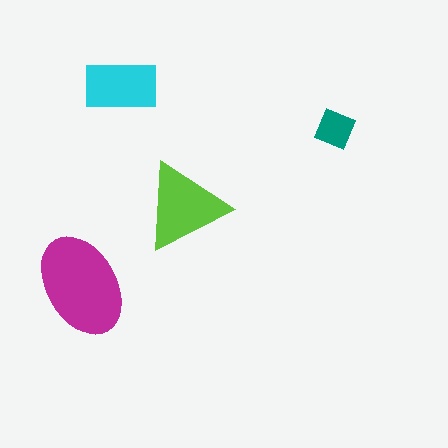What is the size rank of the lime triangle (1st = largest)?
2nd.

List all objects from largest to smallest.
The magenta ellipse, the lime triangle, the cyan rectangle, the teal square.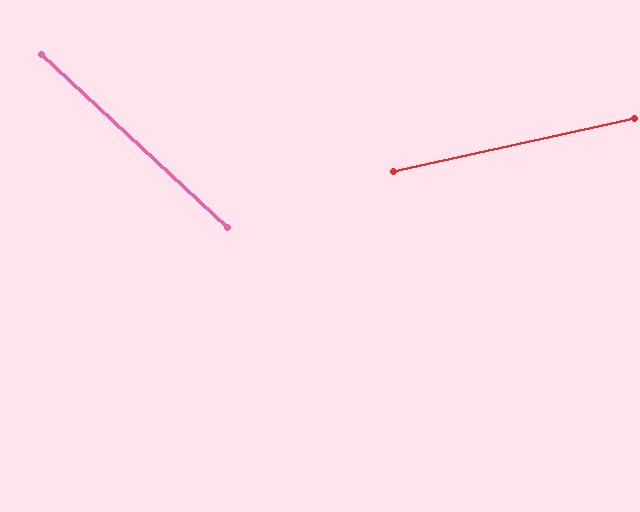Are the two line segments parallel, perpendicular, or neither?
Neither parallel nor perpendicular — they differ by about 56°.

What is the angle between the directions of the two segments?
Approximately 56 degrees.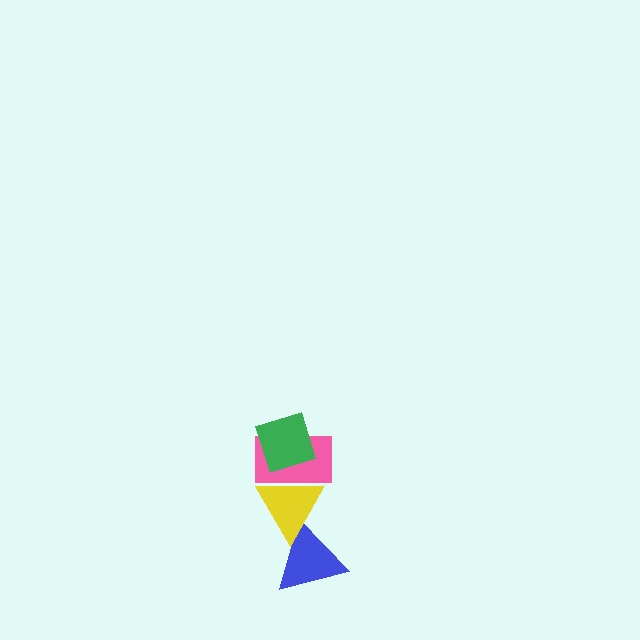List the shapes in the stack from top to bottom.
From top to bottom: the green diamond, the pink rectangle, the yellow triangle, the blue triangle.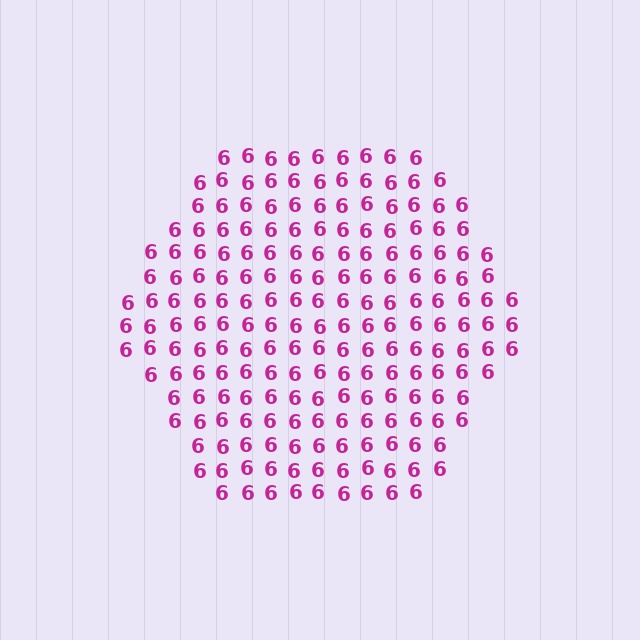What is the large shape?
The large shape is a hexagon.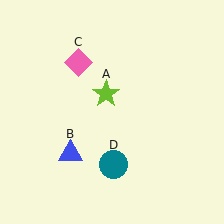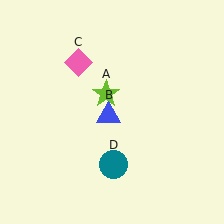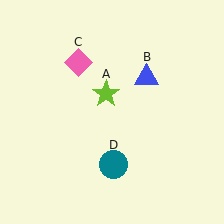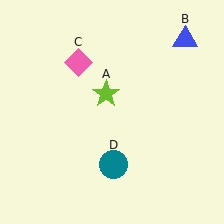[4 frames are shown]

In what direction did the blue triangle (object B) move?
The blue triangle (object B) moved up and to the right.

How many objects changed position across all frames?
1 object changed position: blue triangle (object B).